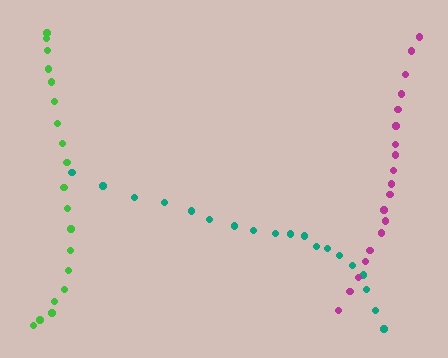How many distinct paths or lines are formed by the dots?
There are 3 distinct paths.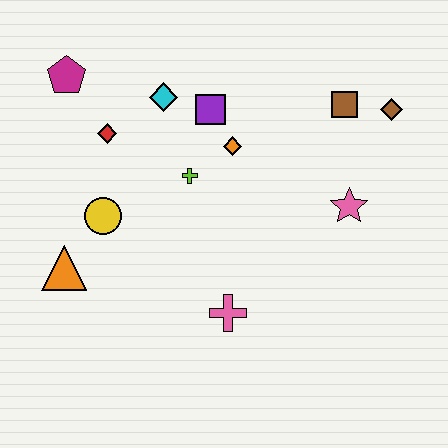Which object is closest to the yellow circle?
The orange triangle is closest to the yellow circle.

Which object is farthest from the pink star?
The magenta pentagon is farthest from the pink star.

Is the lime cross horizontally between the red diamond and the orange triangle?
No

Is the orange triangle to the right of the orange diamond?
No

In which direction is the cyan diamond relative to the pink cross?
The cyan diamond is above the pink cross.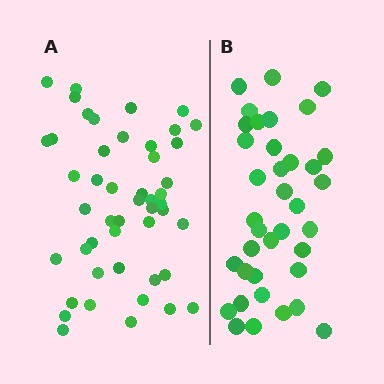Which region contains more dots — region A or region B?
Region A (the left region) has more dots.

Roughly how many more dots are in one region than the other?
Region A has roughly 12 or so more dots than region B.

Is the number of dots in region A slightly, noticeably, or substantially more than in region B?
Region A has noticeably more, but not dramatically so. The ratio is roughly 1.3 to 1.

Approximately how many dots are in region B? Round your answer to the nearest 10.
About 40 dots. (The exact count is 37, which rounds to 40.)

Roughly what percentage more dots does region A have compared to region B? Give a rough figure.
About 30% more.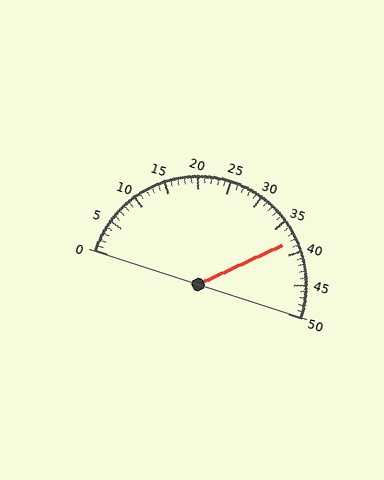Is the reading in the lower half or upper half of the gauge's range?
The reading is in the upper half of the range (0 to 50).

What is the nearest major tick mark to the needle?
The nearest major tick mark is 40.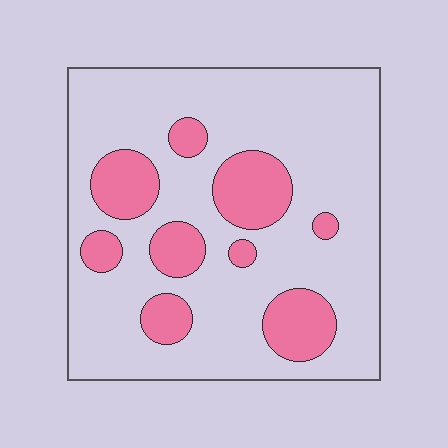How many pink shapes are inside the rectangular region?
9.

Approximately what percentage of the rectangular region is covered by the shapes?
Approximately 20%.